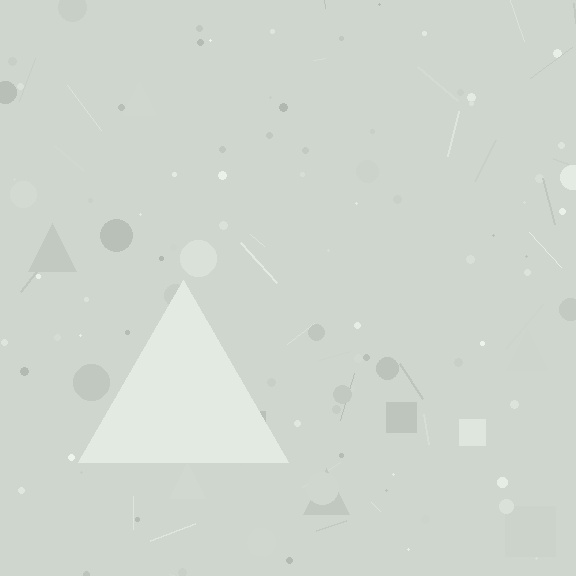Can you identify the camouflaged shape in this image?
The camouflaged shape is a triangle.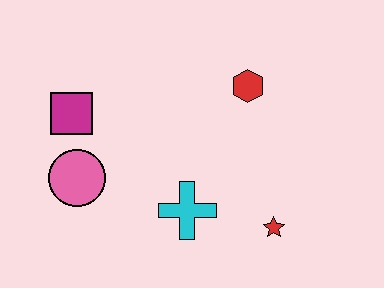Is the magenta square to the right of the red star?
No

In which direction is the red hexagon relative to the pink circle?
The red hexagon is to the right of the pink circle.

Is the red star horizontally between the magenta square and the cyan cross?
No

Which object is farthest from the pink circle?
The red star is farthest from the pink circle.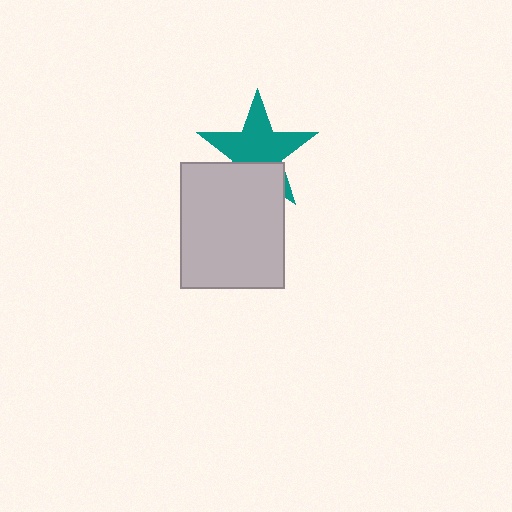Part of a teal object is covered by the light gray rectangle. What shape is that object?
It is a star.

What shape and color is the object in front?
The object in front is a light gray rectangle.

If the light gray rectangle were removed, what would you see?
You would see the complete teal star.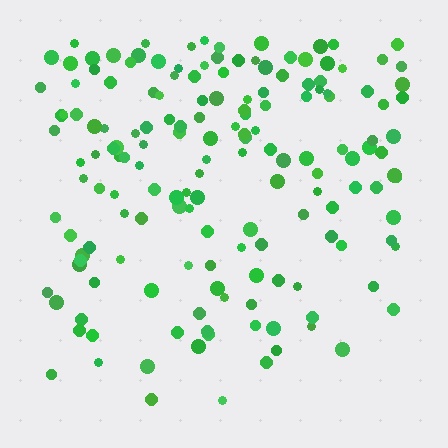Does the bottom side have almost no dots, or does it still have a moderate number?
Still a moderate number, just noticeably fewer than the top.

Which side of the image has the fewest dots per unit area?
The bottom.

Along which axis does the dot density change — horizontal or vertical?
Vertical.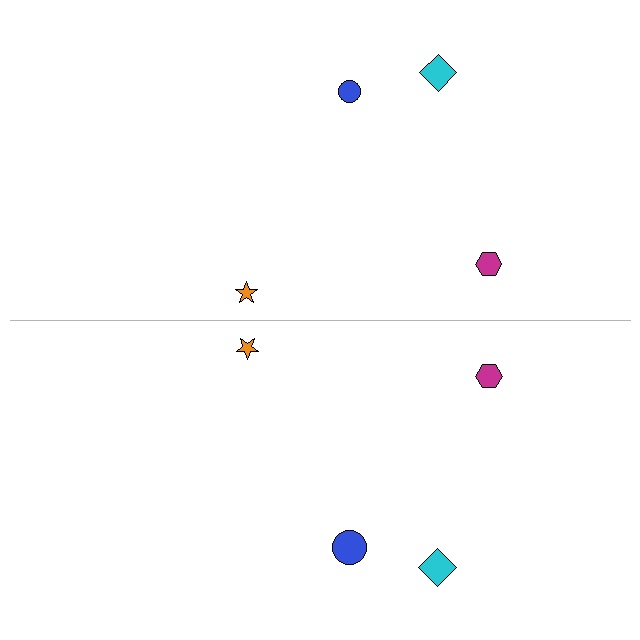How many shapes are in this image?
There are 8 shapes in this image.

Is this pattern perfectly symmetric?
No, the pattern is not perfectly symmetric. The blue circle on the bottom side has a different size than its mirror counterpart.